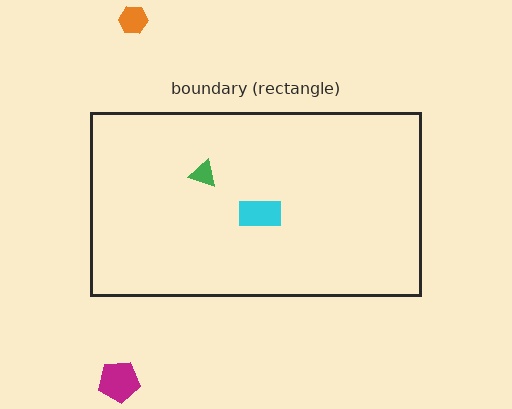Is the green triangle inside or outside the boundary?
Inside.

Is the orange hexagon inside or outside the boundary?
Outside.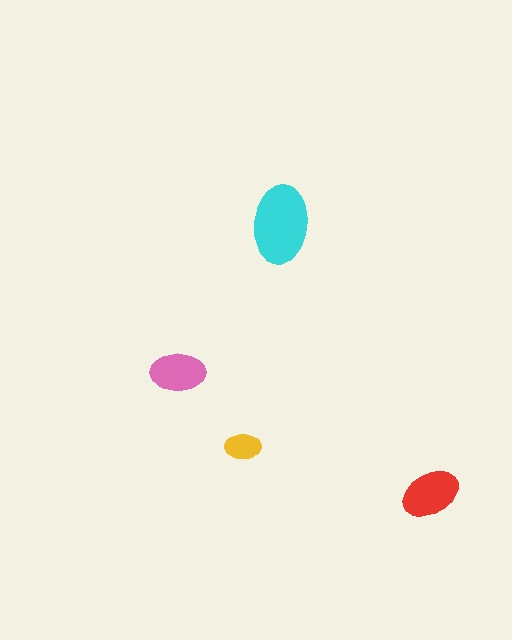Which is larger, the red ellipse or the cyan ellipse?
The cyan one.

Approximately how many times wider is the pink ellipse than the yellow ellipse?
About 1.5 times wider.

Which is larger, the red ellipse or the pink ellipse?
The red one.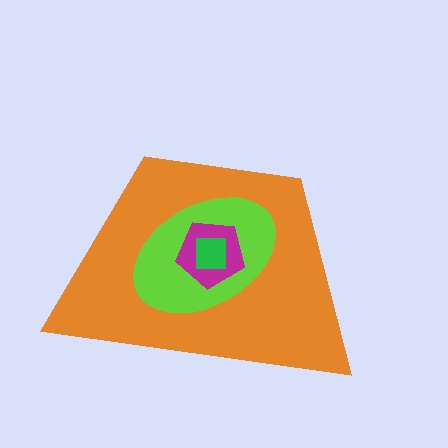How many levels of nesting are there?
4.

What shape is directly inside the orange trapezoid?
The lime ellipse.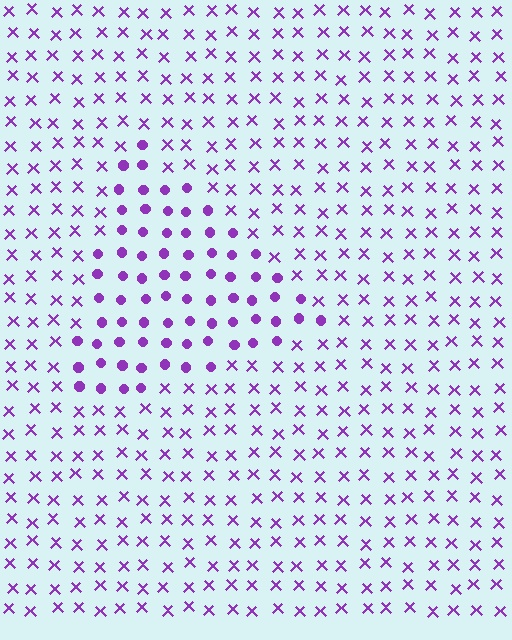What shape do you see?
I see a triangle.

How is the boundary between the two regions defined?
The boundary is defined by a change in element shape: circles inside vs. X marks outside. All elements share the same color and spacing.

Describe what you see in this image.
The image is filled with small purple elements arranged in a uniform grid. A triangle-shaped region contains circles, while the surrounding area contains X marks. The boundary is defined purely by the change in element shape.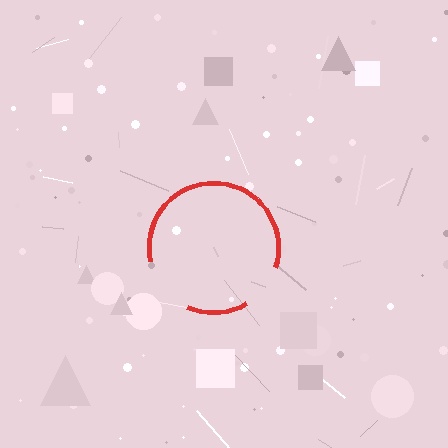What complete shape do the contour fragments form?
The contour fragments form a circle.